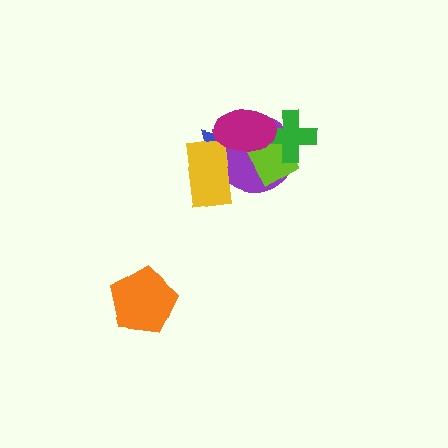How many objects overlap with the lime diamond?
4 objects overlap with the lime diamond.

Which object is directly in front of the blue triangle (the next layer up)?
The purple circle is directly in front of the blue triangle.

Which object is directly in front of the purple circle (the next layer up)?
The yellow rectangle is directly in front of the purple circle.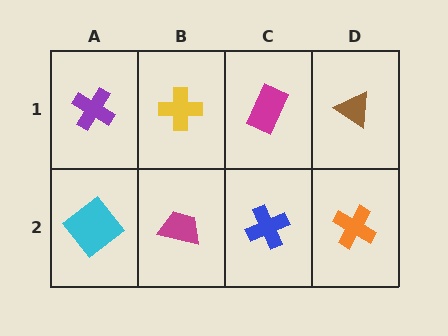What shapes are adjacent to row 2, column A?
A purple cross (row 1, column A), a magenta trapezoid (row 2, column B).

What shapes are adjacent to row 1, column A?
A cyan diamond (row 2, column A), a yellow cross (row 1, column B).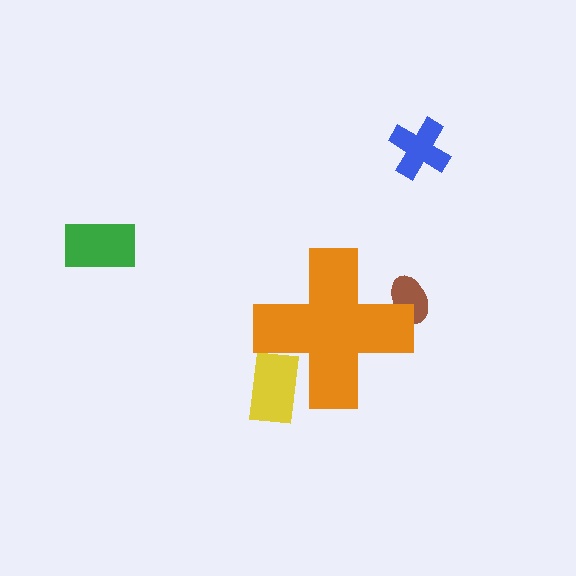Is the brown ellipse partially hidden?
Yes, the brown ellipse is partially hidden behind the orange cross.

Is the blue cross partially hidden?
No, the blue cross is fully visible.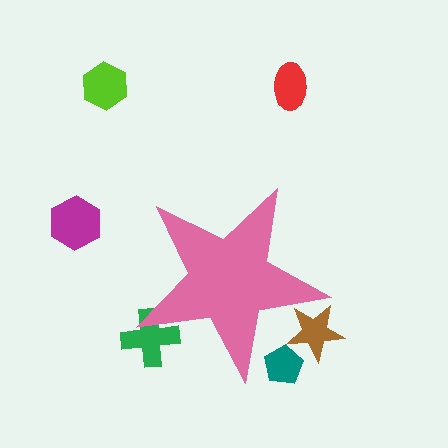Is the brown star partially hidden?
Yes, the brown star is partially hidden behind the pink star.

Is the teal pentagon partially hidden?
Yes, the teal pentagon is partially hidden behind the pink star.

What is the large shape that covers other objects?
A pink star.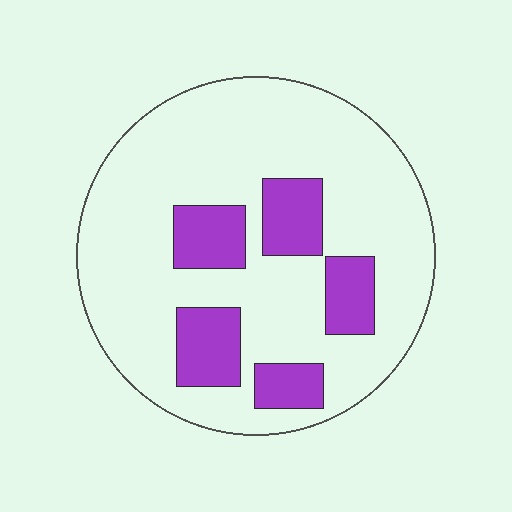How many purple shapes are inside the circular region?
5.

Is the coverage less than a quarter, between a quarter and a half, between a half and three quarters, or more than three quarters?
Less than a quarter.